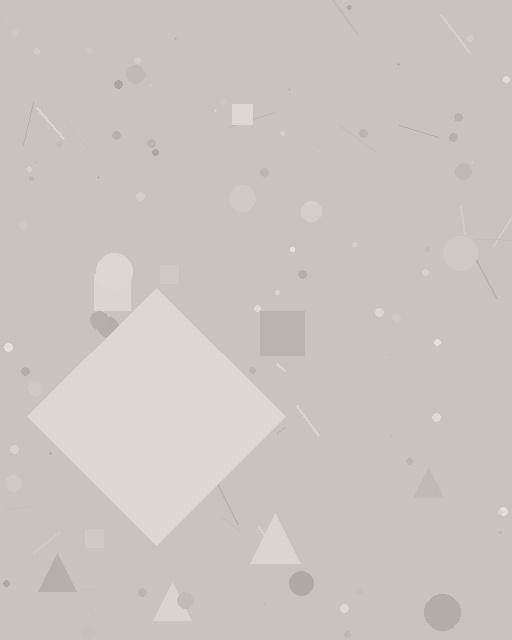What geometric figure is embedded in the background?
A diamond is embedded in the background.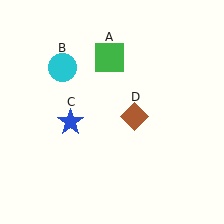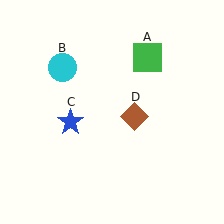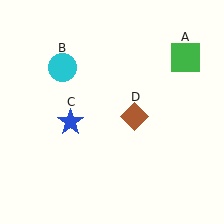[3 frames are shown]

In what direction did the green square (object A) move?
The green square (object A) moved right.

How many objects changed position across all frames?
1 object changed position: green square (object A).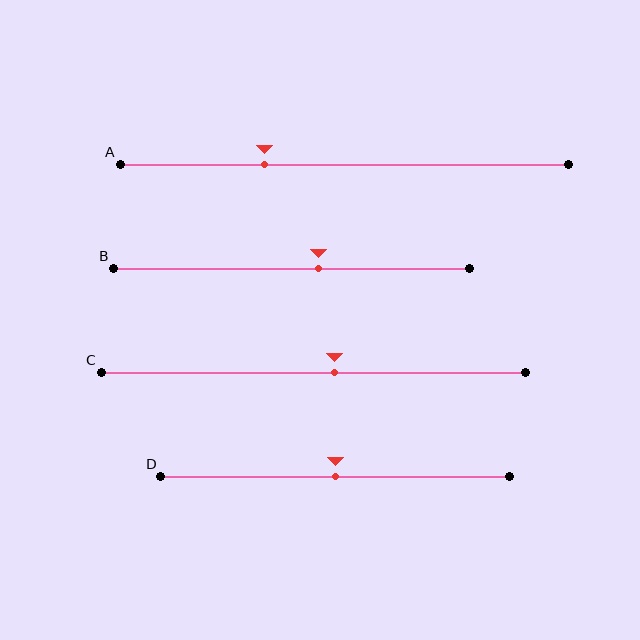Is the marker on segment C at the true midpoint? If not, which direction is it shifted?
No, the marker on segment C is shifted to the right by about 5% of the segment length.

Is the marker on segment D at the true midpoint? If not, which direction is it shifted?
Yes, the marker on segment D is at the true midpoint.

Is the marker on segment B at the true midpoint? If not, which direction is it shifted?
No, the marker on segment B is shifted to the right by about 7% of the segment length.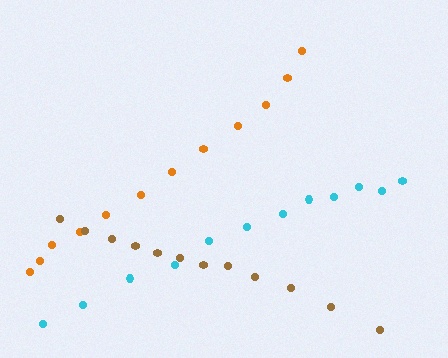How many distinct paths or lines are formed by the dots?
There are 3 distinct paths.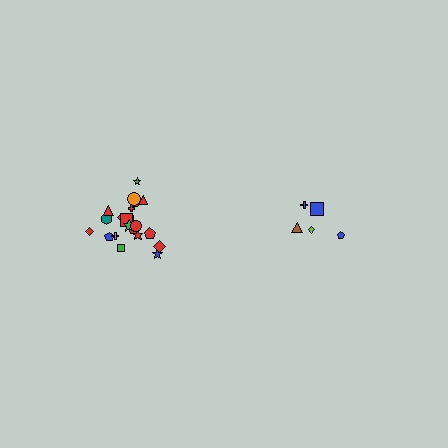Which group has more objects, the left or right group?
The left group.